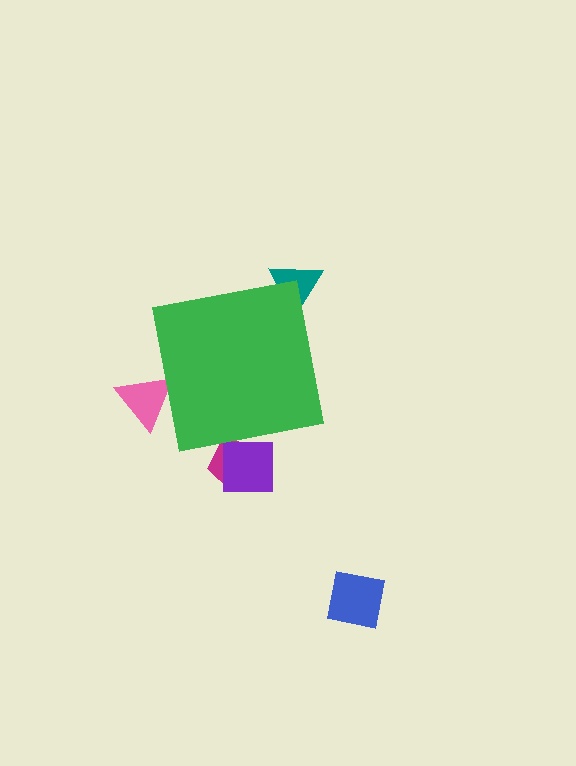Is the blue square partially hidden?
No, the blue square is fully visible.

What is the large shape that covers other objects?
A green square.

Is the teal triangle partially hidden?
Yes, the teal triangle is partially hidden behind the green square.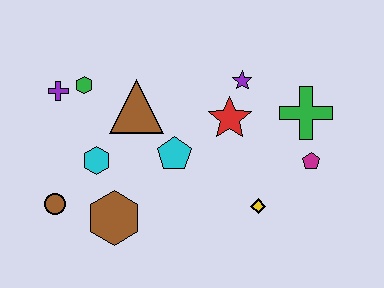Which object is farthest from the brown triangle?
The magenta pentagon is farthest from the brown triangle.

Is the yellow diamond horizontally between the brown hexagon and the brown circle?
No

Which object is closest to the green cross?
The magenta pentagon is closest to the green cross.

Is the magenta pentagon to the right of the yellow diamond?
Yes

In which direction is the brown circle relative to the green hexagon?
The brown circle is below the green hexagon.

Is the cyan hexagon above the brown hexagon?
Yes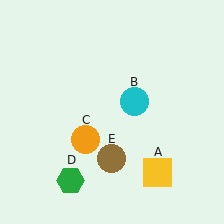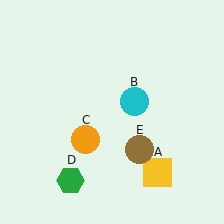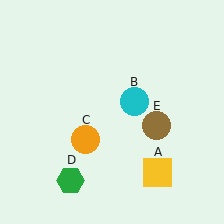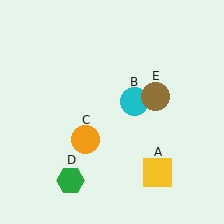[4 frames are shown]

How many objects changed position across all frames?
1 object changed position: brown circle (object E).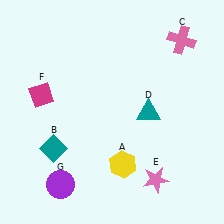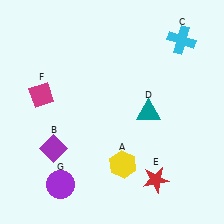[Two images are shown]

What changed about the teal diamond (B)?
In Image 1, B is teal. In Image 2, it changed to purple.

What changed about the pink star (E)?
In Image 1, E is pink. In Image 2, it changed to red.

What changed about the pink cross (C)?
In Image 1, C is pink. In Image 2, it changed to cyan.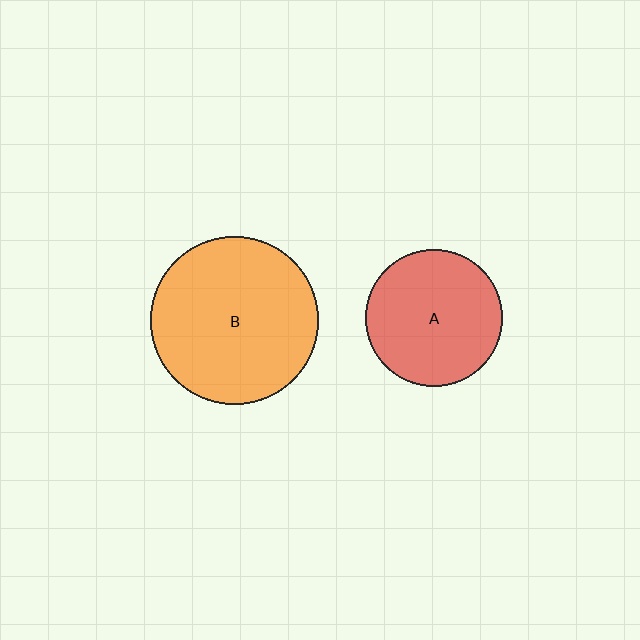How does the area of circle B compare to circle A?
Approximately 1.5 times.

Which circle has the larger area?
Circle B (orange).